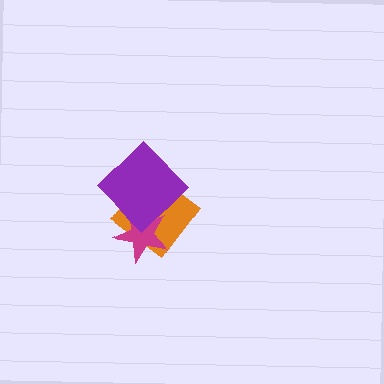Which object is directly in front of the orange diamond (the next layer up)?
The magenta star is directly in front of the orange diamond.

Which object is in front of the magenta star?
The purple diamond is in front of the magenta star.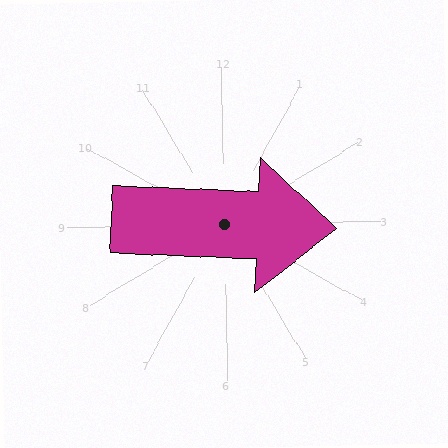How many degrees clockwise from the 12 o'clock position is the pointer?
Approximately 93 degrees.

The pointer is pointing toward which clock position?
Roughly 3 o'clock.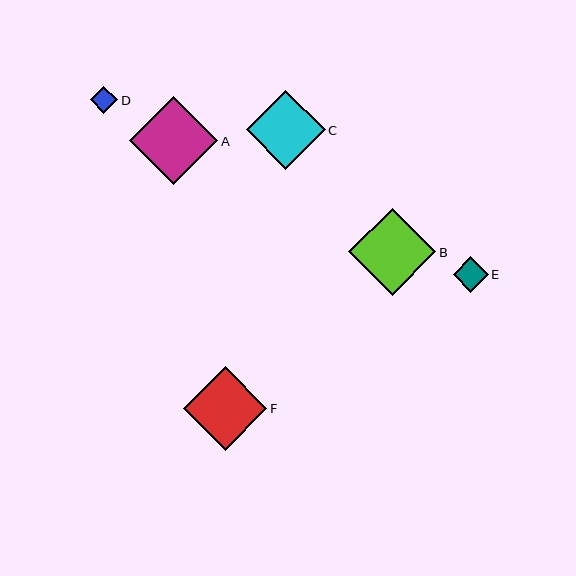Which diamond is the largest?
Diamond A is the largest with a size of approximately 88 pixels.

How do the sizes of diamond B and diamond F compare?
Diamond B and diamond F are approximately the same size.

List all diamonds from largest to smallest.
From largest to smallest: A, B, F, C, E, D.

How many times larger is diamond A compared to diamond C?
Diamond A is approximately 1.1 times the size of diamond C.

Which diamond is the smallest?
Diamond D is the smallest with a size of approximately 28 pixels.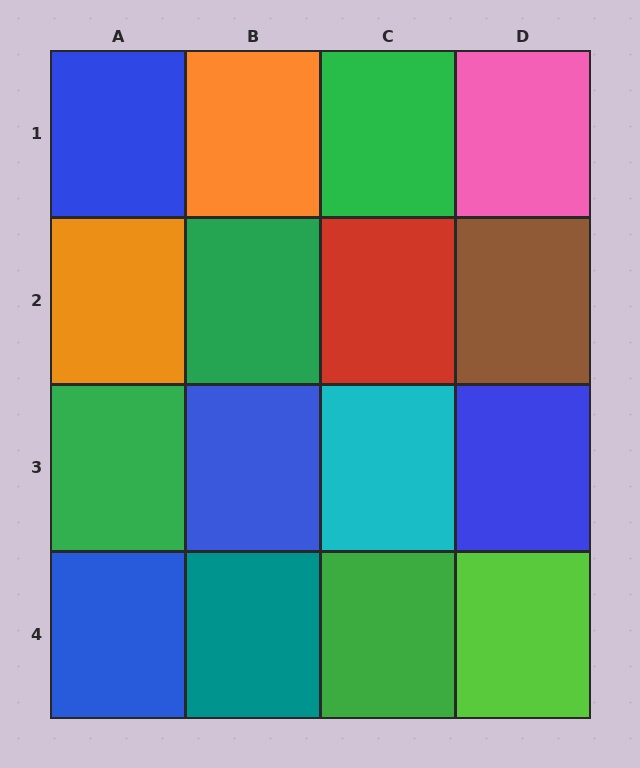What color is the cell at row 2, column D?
Brown.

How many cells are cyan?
1 cell is cyan.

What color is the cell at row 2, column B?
Green.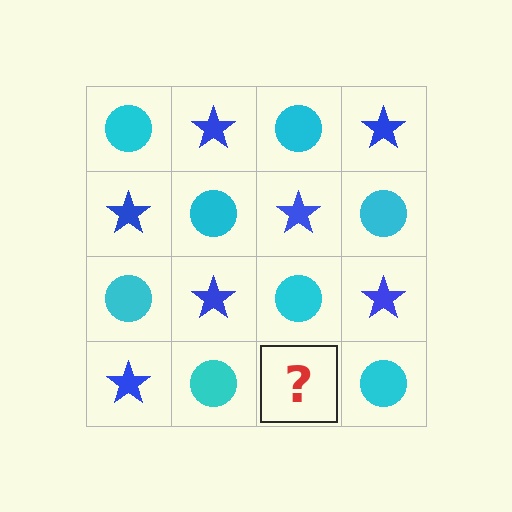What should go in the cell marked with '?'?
The missing cell should contain a blue star.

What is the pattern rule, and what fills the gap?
The rule is that it alternates cyan circle and blue star in a checkerboard pattern. The gap should be filled with a blue star.